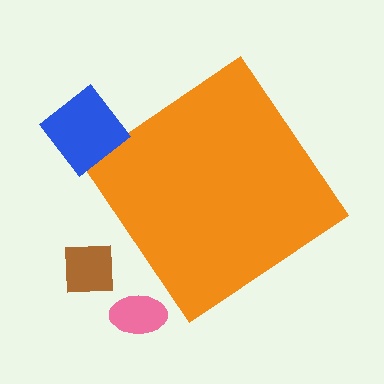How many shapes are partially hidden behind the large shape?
0 shapes are partially hidden.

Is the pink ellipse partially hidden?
No, the pink ellipse is fully visible.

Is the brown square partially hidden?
No, the brown square is fully visible.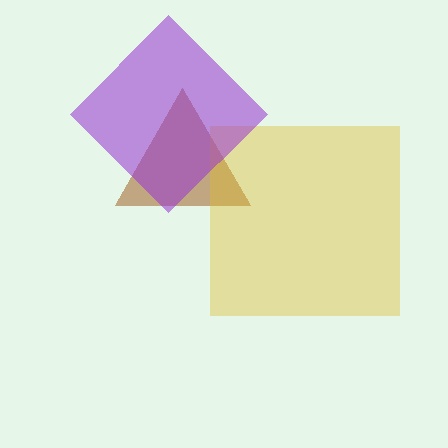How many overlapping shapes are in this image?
There are 3 overlapping shapes in the image.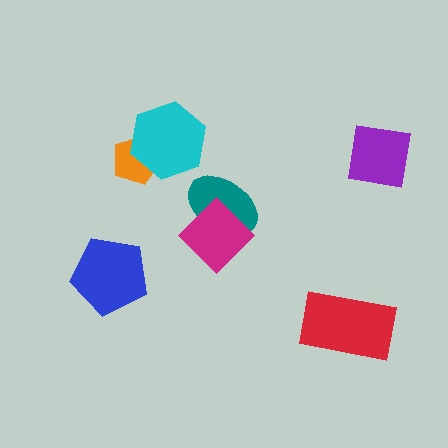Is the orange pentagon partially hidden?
Yes, it is partially covered by another shape.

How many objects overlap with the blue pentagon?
0 objects overlap with the blue pentagon.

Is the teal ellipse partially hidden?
Yes, it is partially covered by another shape.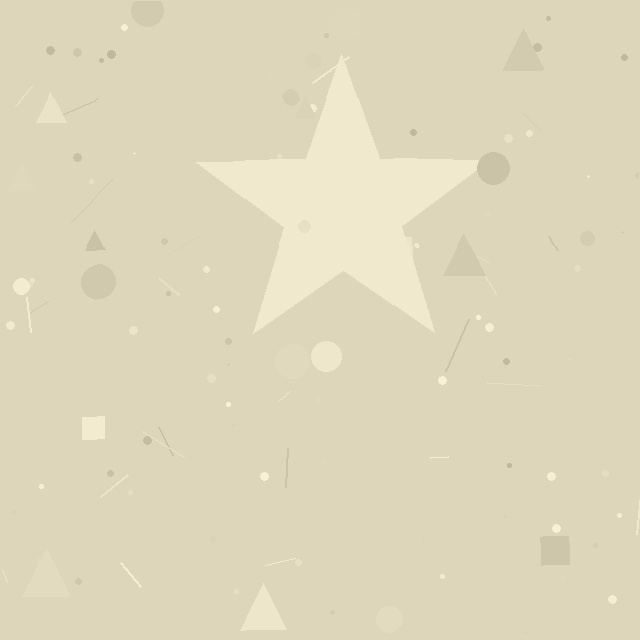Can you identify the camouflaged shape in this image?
The camouflaged shape is a star.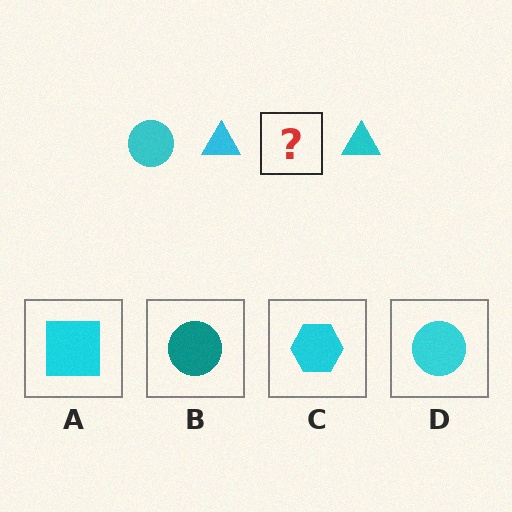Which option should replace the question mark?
Option D.